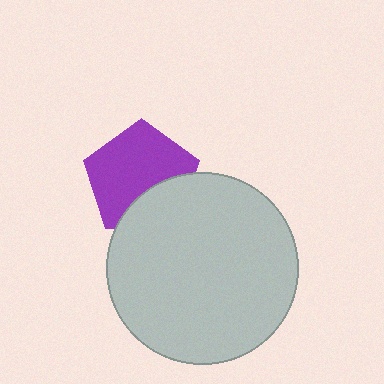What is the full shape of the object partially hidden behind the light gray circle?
The partially hidden object is a purple pentagon.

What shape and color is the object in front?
The object in front is a light gray circle.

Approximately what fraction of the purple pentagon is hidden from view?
Roughly 31% of the purple pentagon is hidden behind the light gray circle.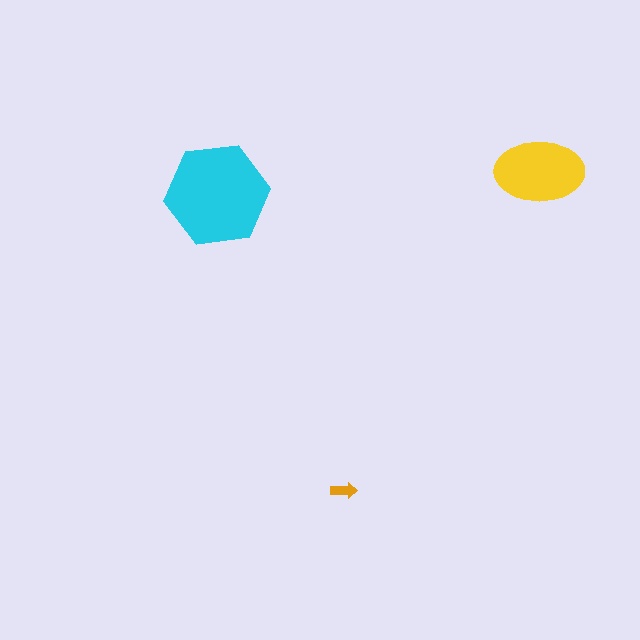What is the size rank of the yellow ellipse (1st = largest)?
2nd.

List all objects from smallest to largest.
The orange arrow, the yellow ellipse, the cyan hexagon.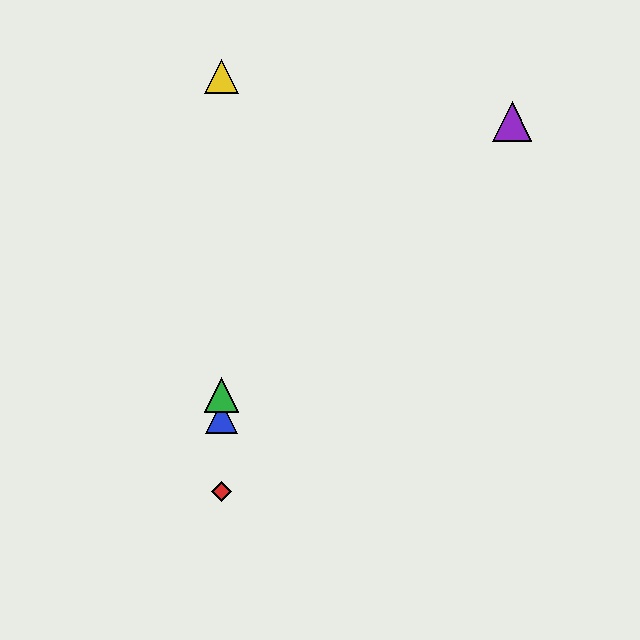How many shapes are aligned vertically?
4 shapes (the red diamond, the blue triangle, the green triangle, the yellow triangle) are aligned vertically.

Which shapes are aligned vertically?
The red diamond, the blue triangle, the green triangle, the yellow triangle are aligned vertically.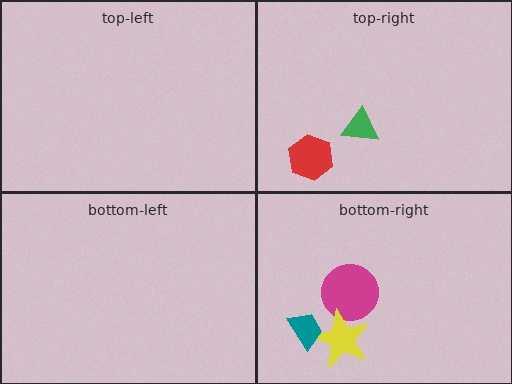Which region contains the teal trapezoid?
The bottom-right region.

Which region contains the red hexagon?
The top-right region.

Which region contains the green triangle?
The top-right region.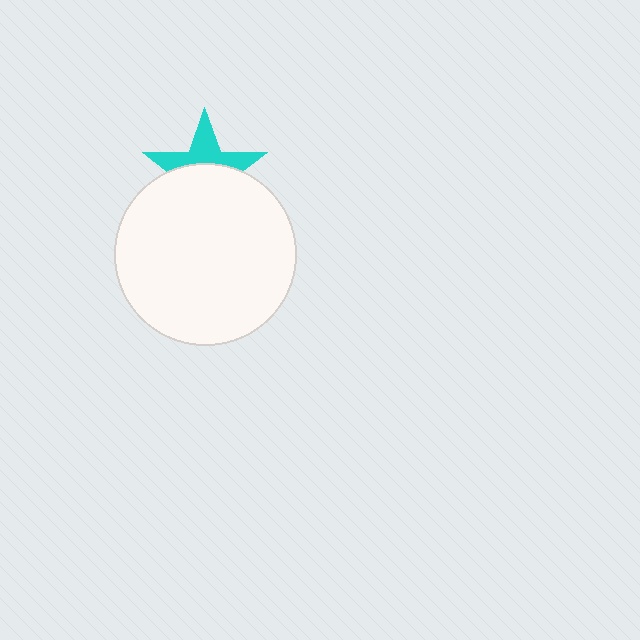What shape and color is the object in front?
The object in front is a white circle.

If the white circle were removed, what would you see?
You would see the complete cyan star.